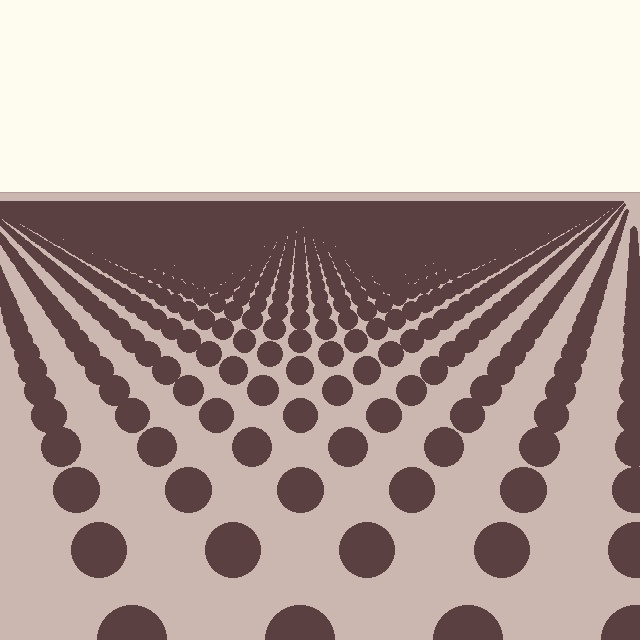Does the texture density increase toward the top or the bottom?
Density increases toward the top.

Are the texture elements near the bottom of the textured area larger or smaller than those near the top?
Larger. Near the bottom, elements are closer to the viewer and appear at a bigger on-screen size.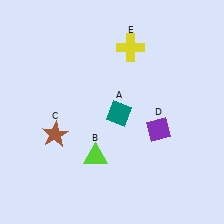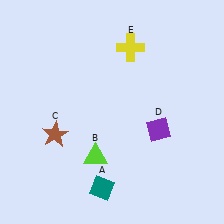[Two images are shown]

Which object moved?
The teal diamond (A) moved down.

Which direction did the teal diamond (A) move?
The teal diamond (A) moved down.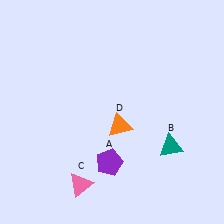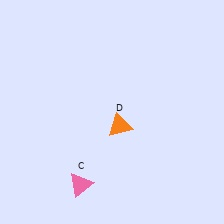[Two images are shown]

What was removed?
The teal triangle (B), the purple pentagon (A) were removed in Image 2.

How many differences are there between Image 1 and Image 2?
There are 2 differences between the two images.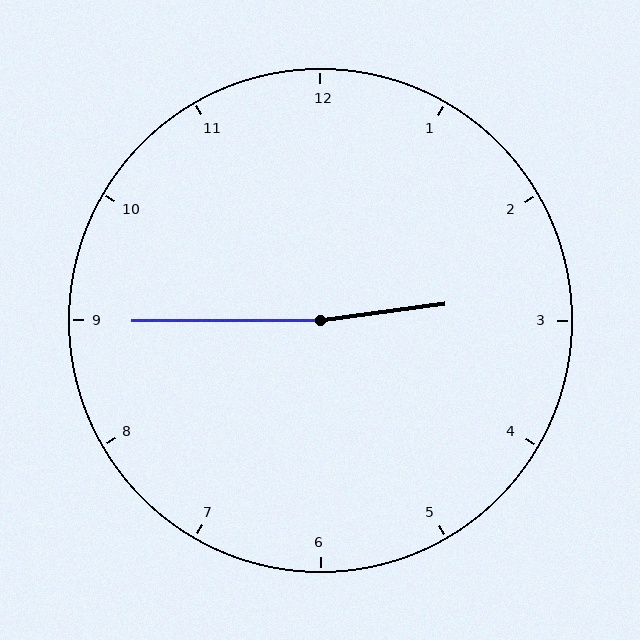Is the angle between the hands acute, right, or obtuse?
It is obtuse.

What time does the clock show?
2:45.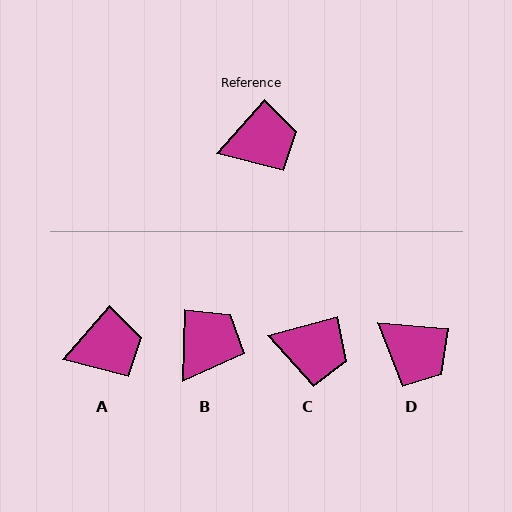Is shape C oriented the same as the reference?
No, it is off by about 33 degrees.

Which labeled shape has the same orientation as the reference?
A.